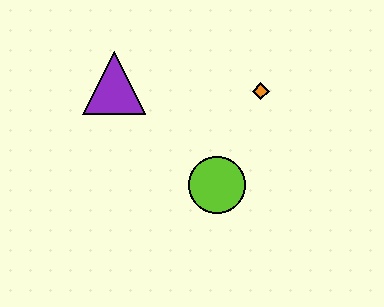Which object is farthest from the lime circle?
The purple triangle is farthest from the lime circle.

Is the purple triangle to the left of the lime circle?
Yes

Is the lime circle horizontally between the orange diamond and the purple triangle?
Yes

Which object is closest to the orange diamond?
The lime circle is closest to the orange diamond.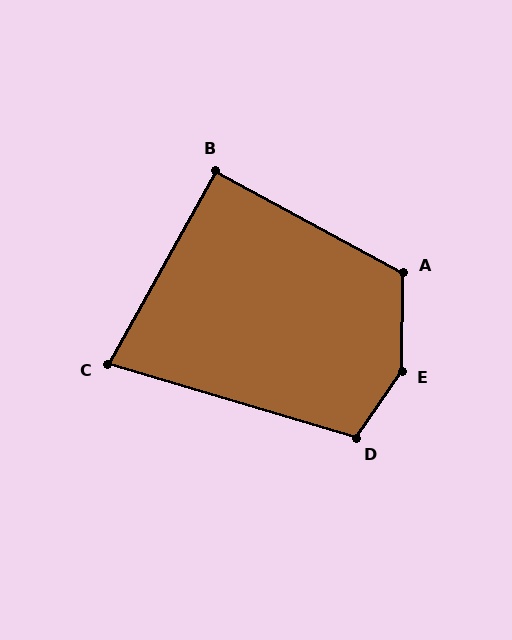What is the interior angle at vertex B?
Approximately 90 degrees (approximately right).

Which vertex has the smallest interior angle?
C, at approximately 77 degrees.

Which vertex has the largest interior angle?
E, at approximately 146 degrees.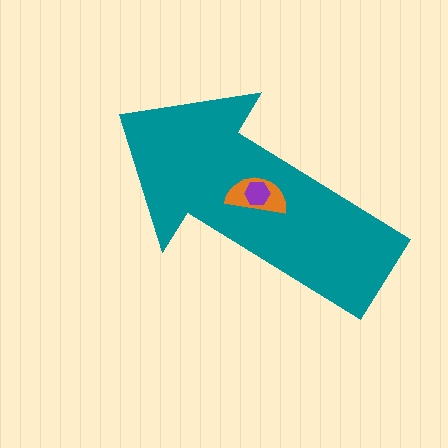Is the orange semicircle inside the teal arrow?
Yes.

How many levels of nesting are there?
3.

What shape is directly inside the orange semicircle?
The purple hexagon.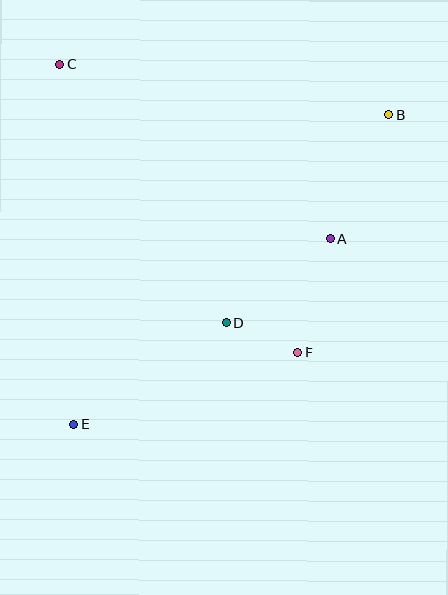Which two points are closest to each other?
Points D and F are closest to each other.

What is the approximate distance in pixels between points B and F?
The distance between B and F is approximately 255 pixels.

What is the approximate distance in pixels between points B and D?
The distance between B and D is approximately 264 pixels.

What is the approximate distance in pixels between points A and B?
The distance between A and B is approximately 137 pixels.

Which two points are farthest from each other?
Points B and E are farthest from each other.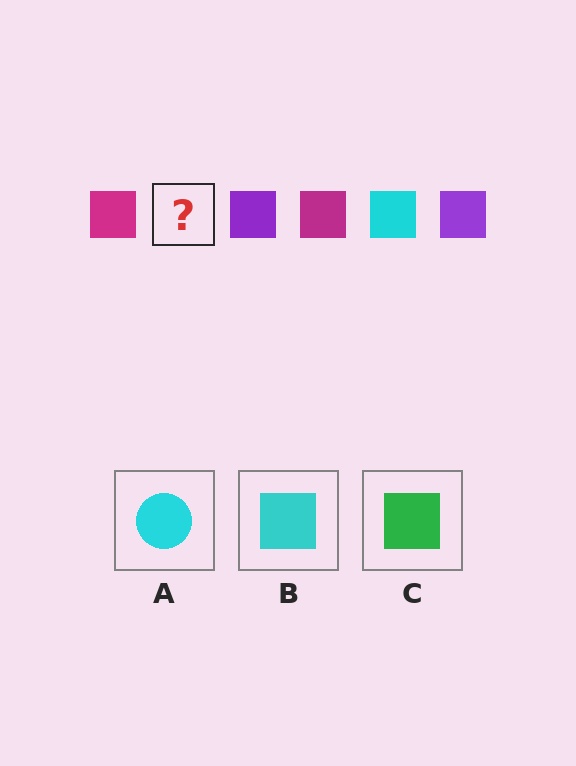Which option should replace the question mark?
Option B.